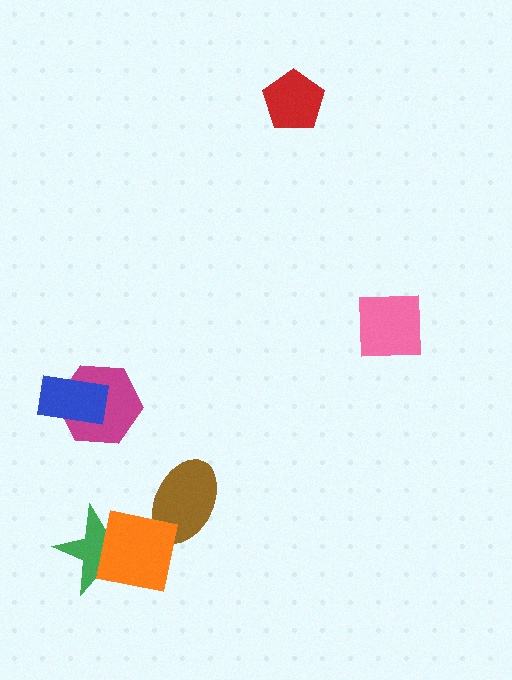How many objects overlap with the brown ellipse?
1 object overlaps with the brown ellipse.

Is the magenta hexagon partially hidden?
Yes, it is partially covered by another shape.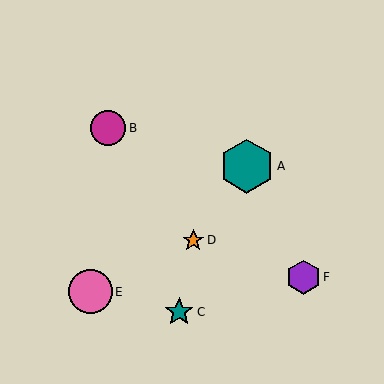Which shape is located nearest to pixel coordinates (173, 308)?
The teal star (labeled C) at (179, 312) is nearest to that location.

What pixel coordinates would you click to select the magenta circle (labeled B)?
Click at (108, 128) to select the magenta circle B.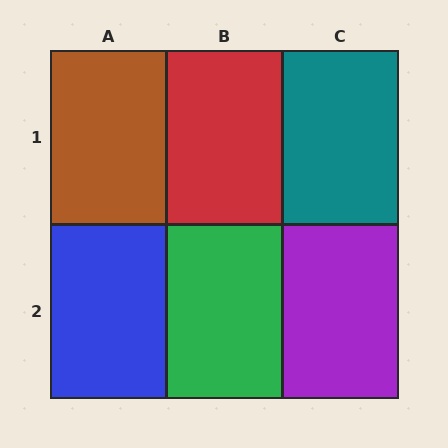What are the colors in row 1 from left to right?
Brown, red, teal.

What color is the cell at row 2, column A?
Blue.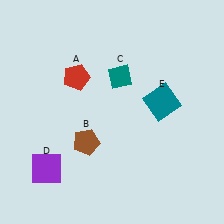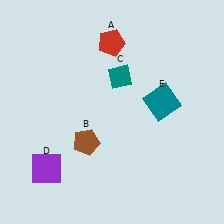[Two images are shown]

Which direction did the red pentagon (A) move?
The red pentagon (A) moved right.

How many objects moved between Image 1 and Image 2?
1 object moved between the two images.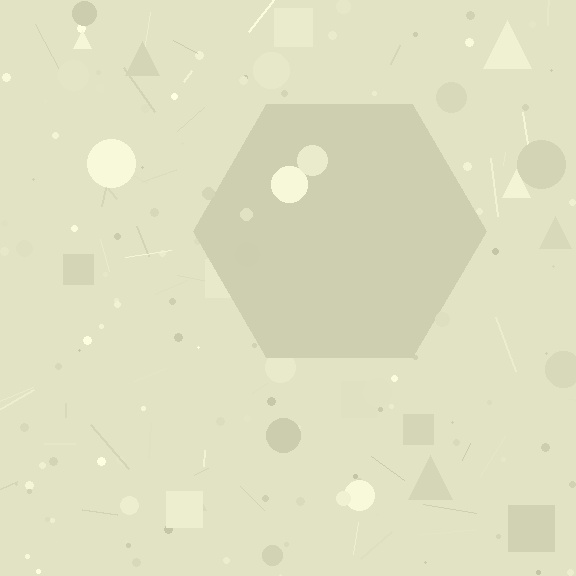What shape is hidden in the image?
A hexagon is hidden in the image.